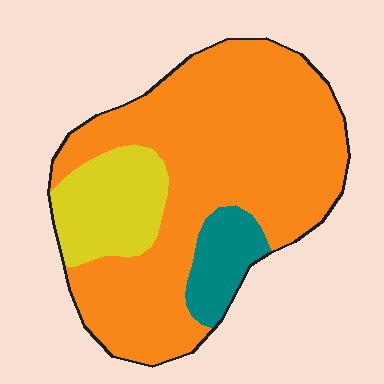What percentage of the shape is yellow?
Yellow covers 17% of the shape.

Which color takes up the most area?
Orange, at roughly 75%.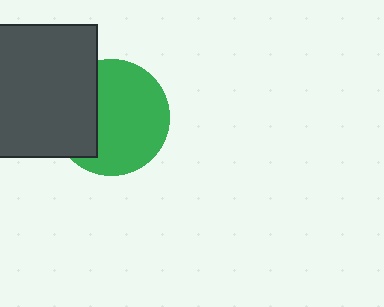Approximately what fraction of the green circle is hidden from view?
Roughly 32% of the green circle is hidden behind the dark gray square.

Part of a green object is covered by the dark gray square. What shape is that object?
It is a circle.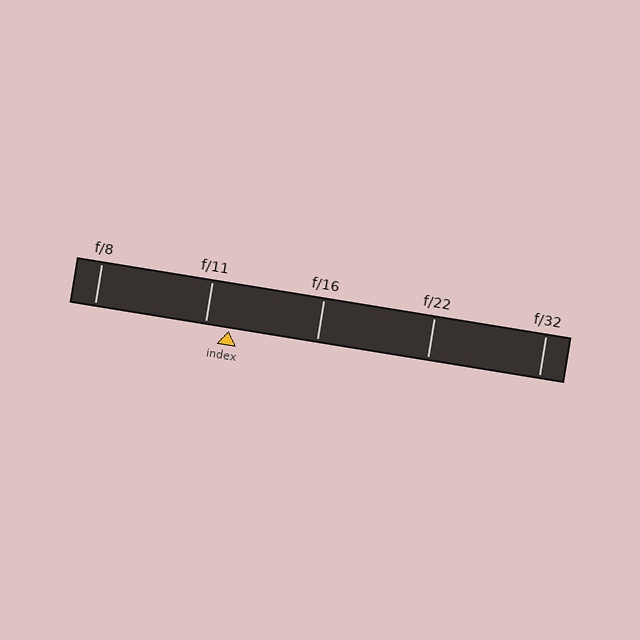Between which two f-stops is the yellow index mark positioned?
The index mark is between f/11 and f/16.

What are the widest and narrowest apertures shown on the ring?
The widest aperture shown is f/8 and the narrowest is f/32.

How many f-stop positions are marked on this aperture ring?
There are 5 f-stop positions marked.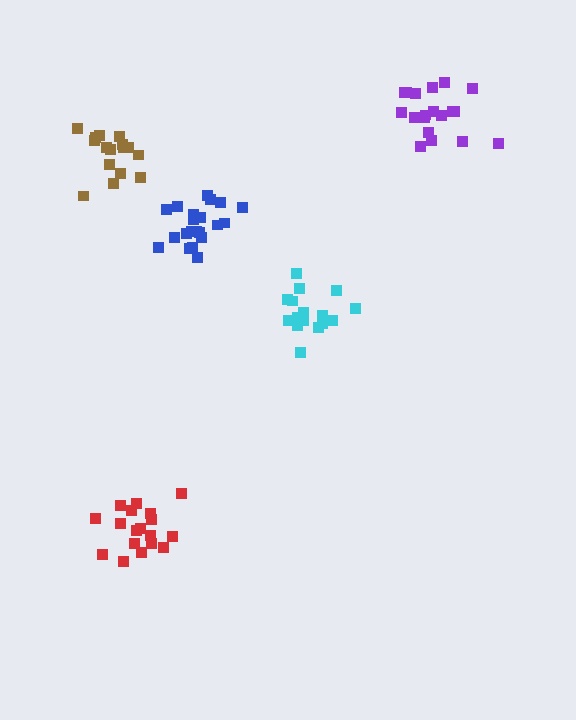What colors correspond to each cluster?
The clusters are colored: blue, brown, red, purple, cyan.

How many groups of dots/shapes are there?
There are 5 groups.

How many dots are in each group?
Group 1: 21 dots, Group 2: 16 dots, Group 3: 18 dots, Group 4: 19 dots, Group 5: 16 dots (90 total).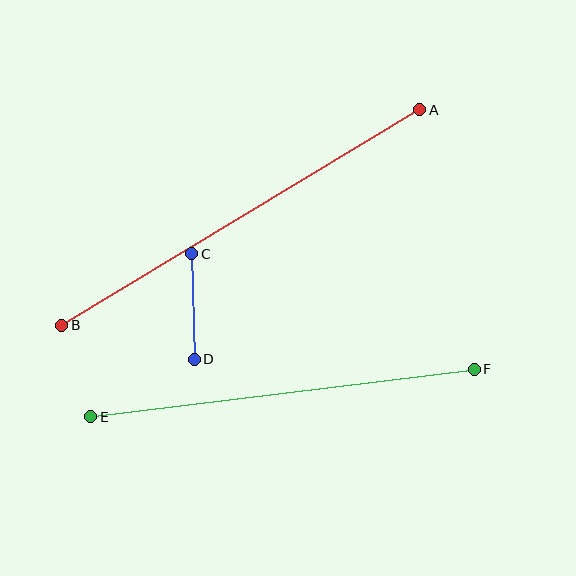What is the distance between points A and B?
The distance is approximately 418 pixels.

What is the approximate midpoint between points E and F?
The midpoint is at approximately (283, 393) pixels.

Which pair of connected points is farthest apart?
Points A and B are farthest apart.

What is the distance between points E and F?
The distance is approximately 386 pixels.